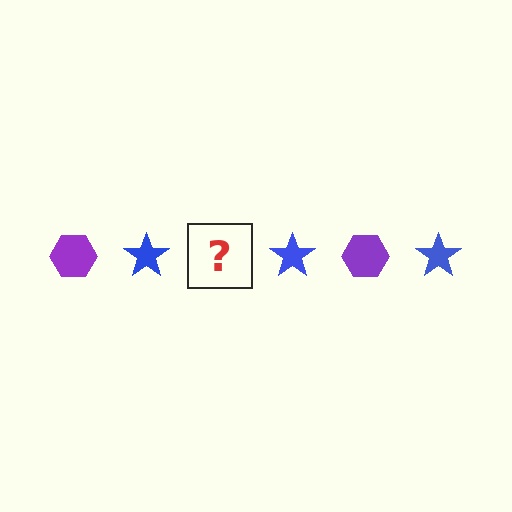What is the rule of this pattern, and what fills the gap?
The rule is that the pattern alternates between purple hexagon and blue star. The gap should be filled with a purple hexagon.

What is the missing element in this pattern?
The missing element is a purple hexagon.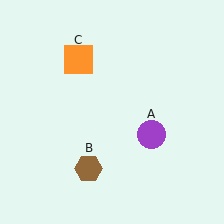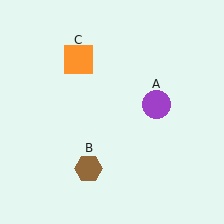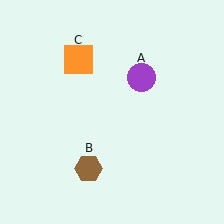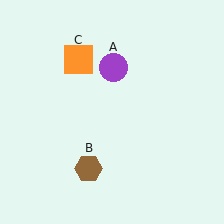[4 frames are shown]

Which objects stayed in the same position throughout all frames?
Brown hexagon (object B) and orange square (object C) remained stationary.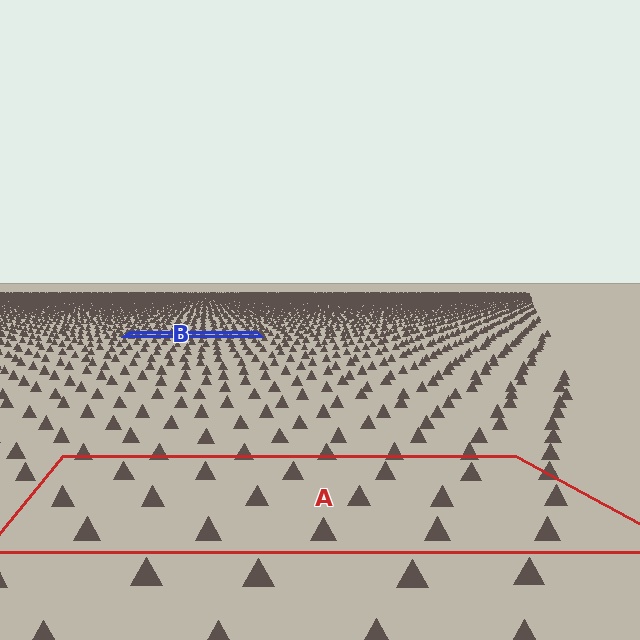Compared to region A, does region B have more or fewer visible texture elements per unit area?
Region B has more texture elements per unit area — they are packed more densely because it is farther away.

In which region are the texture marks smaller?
The texture marks are smaller in region B, because it is farther away.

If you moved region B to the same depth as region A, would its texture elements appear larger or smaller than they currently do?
They would appear larger. At a closer depth, the same texture elements are projected at a bigger on-screen size.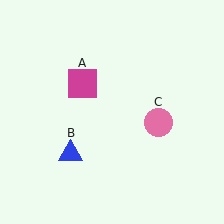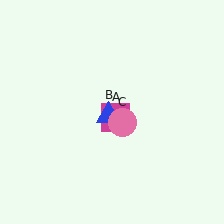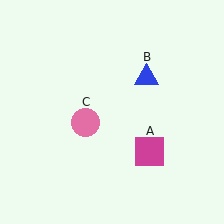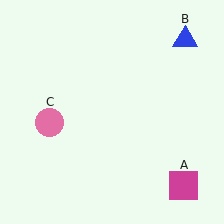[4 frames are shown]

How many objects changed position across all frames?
3 objects changed position: magenta square (object A), blue triangle (object B), pink circle (object C).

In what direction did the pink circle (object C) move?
The pink circle (object C) moved left.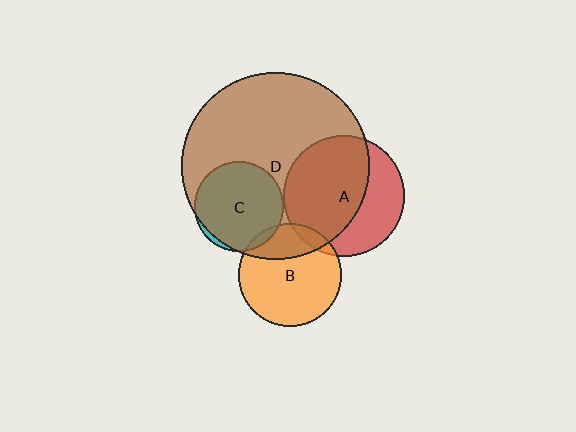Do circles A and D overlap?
Yes.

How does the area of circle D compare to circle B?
Approximately 3.3 times.